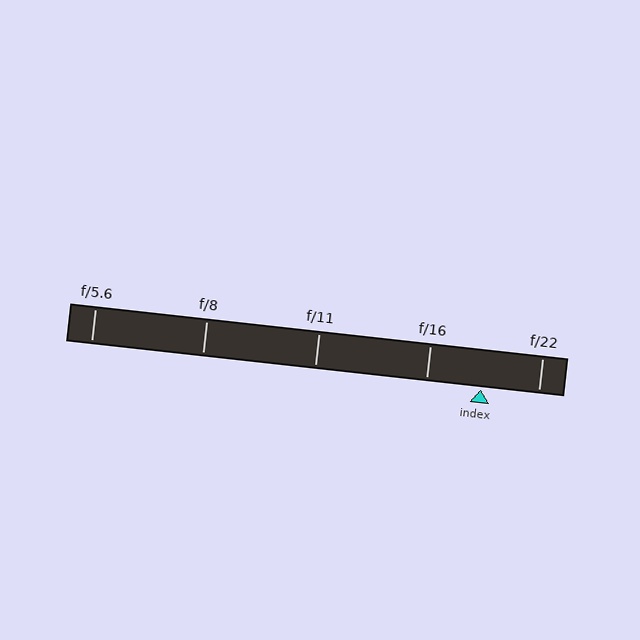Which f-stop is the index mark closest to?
The index mark is closest to f/16.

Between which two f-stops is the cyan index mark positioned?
The index mark is between f/16 and f/22.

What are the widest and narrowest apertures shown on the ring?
The widest aperture shown is f/5.6 and the narrowest is f/22.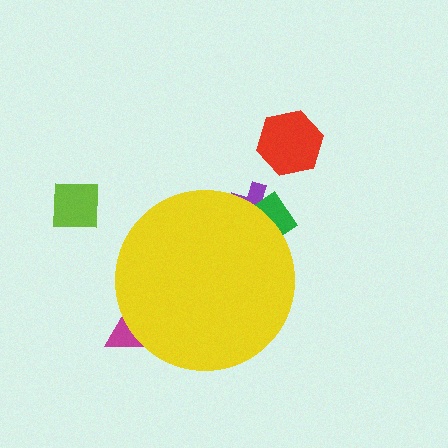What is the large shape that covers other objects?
A yellow circle.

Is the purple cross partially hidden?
Yes, the purple cross is partially hidden behind the yellow circle.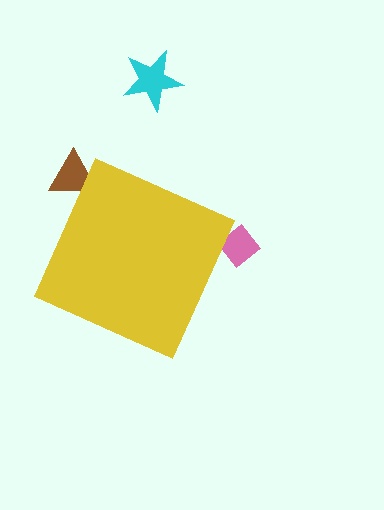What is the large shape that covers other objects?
A yellow diamond.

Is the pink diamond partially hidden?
Yes, the pink diamond is partially hidden behind the yellow diamond.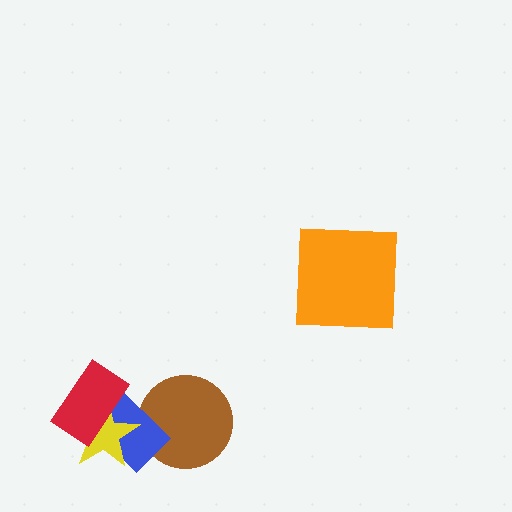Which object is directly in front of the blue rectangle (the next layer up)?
The yellow star is directly in front of the blue rectangle.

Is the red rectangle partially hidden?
No, no other shape covers it.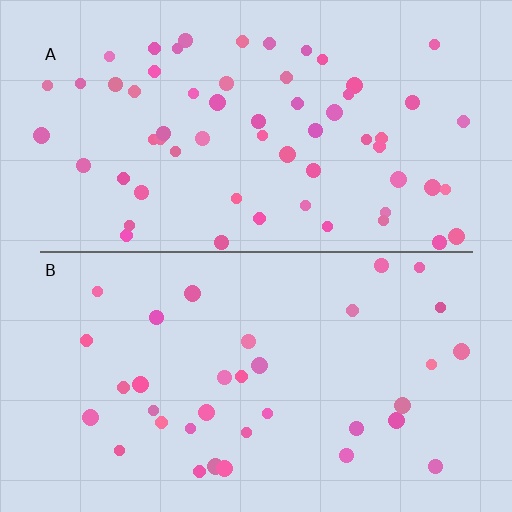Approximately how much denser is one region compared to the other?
Approximately 1.8× — region A over region B.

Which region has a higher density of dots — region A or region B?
A (the top).